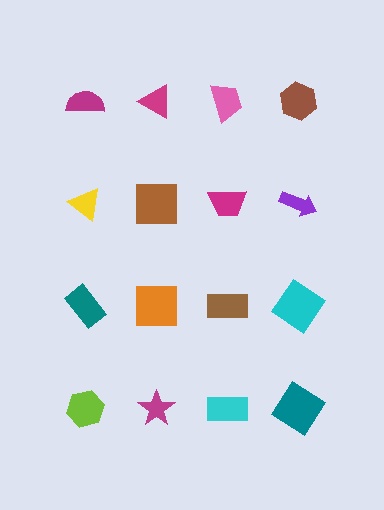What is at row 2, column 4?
A purple arrow.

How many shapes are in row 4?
4 shapes.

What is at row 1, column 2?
A magenta triangle.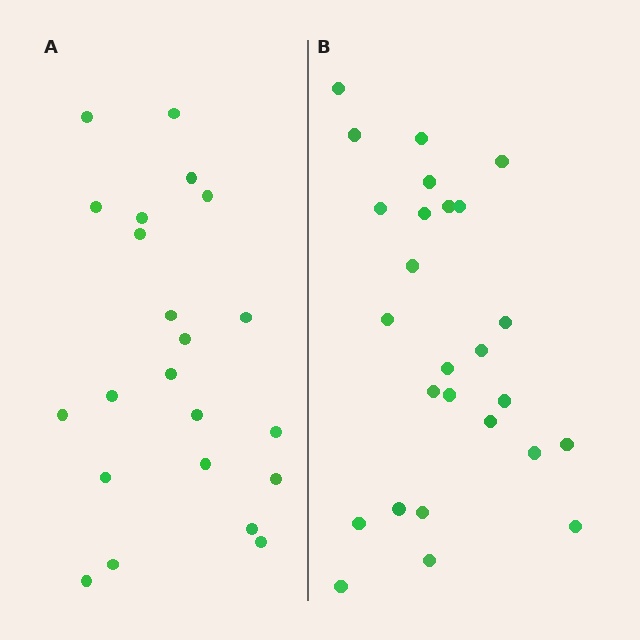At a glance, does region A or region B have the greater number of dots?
Region B (the right region) has more dots.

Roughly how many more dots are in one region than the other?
Region B has about 4 more dots than region A.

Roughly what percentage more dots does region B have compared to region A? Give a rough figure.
About 20% more.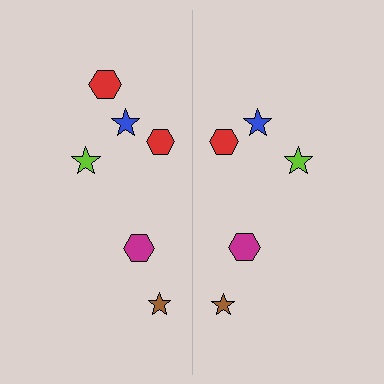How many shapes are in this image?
There are 11 shapes in this image.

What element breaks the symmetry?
A red hexagon is missing from the right side.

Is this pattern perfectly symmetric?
No, the pattern is not perfectly symmetric. A red hexagon is missing from the right side.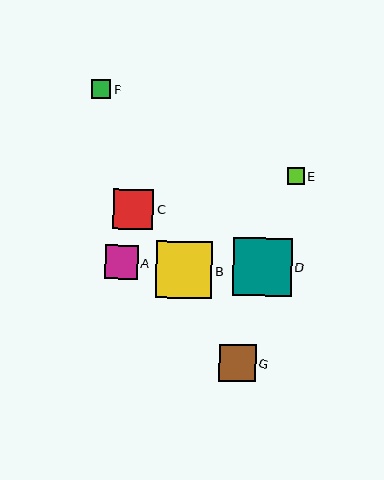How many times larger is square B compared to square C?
Square B is approximately 1.4 times the size of square C.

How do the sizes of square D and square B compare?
Square D and square B are approximately the same size.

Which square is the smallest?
Square E is the smallest with a size of approximately 17 pixels.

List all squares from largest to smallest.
From largest to smallest: D, B, C, G, A, F, E.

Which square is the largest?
Square D is the largest with a size of approximately 58 pixels.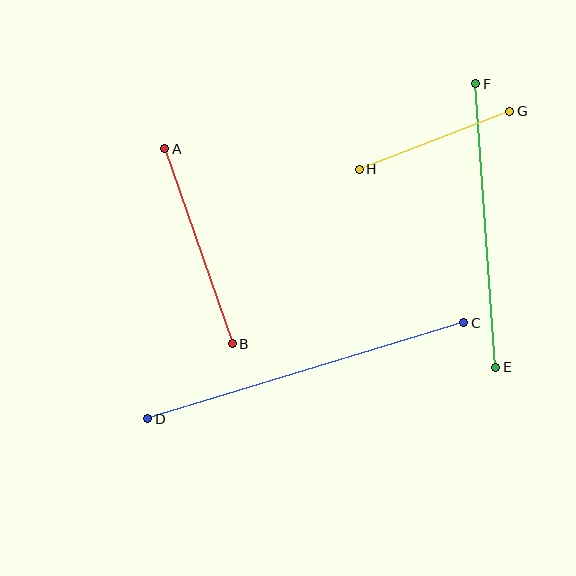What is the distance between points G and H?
The distance is approximately 161 pixels.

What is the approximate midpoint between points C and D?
The midpoint is at approximately (306, 371) pixels.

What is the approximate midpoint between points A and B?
The midpoint is at approximately (198, 246) pixels.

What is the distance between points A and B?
The distance is approximately 207 pixels.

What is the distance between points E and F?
The distance is approximately 284 pixels.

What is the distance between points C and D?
The distance is approximately 330 pixels.